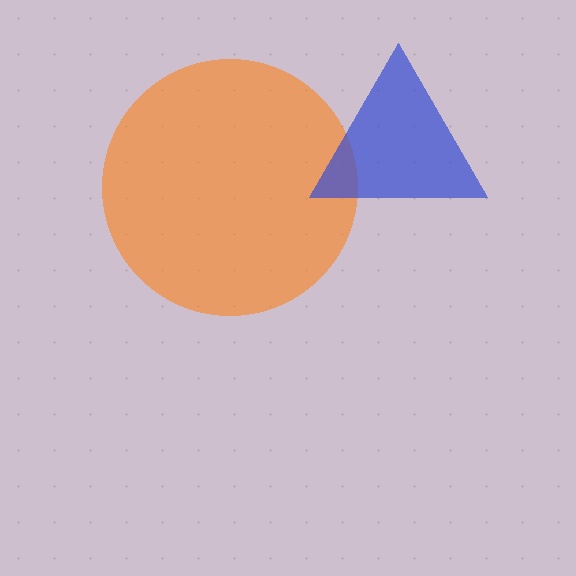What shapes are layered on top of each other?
The layered shapes are: an orange circle, a blue triangle.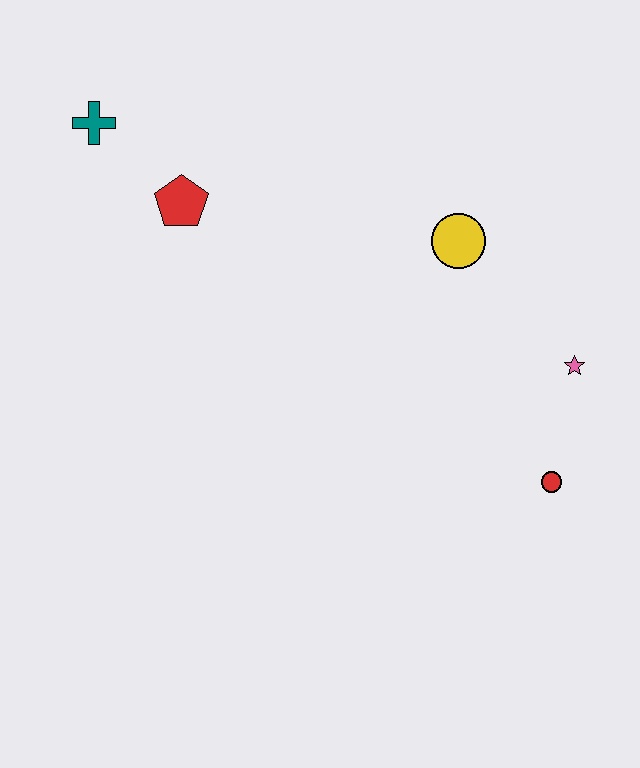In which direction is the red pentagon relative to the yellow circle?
The red pentagon is to the left of the yellow circle.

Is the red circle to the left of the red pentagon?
No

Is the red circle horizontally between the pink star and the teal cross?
Yes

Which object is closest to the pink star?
The red circle is closest to the pink star.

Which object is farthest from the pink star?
The teal cross is farthest from the pink star.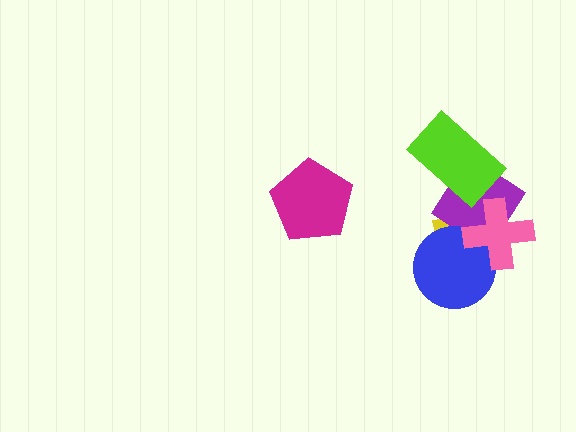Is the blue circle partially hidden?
Yes, it is partially covered by another shape.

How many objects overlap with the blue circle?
3 objects overlap with the blue circle.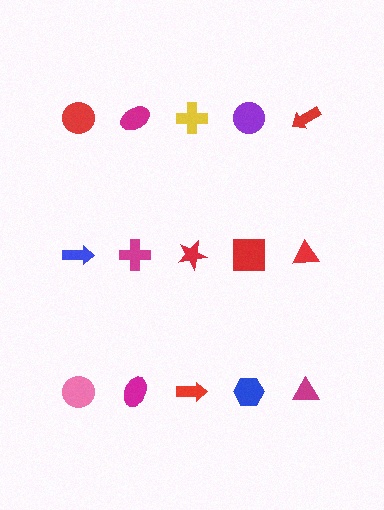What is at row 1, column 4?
A purple circle.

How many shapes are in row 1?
5 shapes.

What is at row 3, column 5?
A magenta triangle.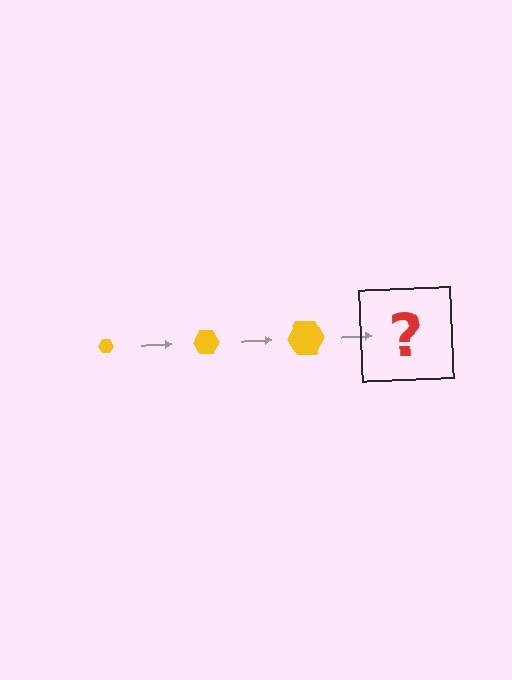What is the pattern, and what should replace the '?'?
The pattern is that the hexagon gets progressively larger each step. The '?' should be a yellow hexagon, larger than the previous one.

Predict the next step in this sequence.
The next step is a yellow hexagon, larger than the previous one.